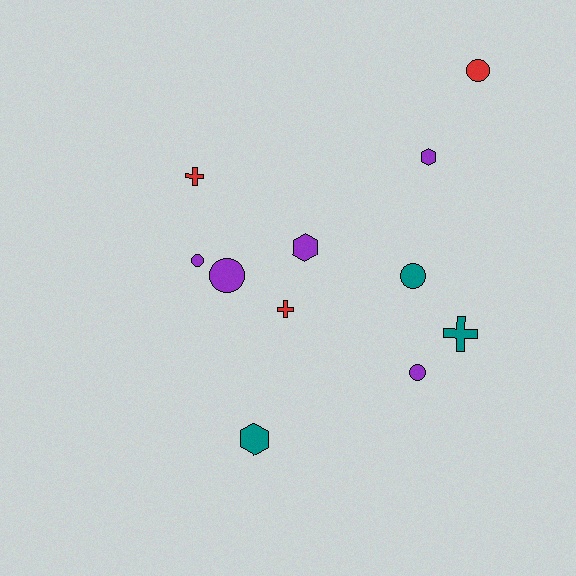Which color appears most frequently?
Purple, with 5 objects.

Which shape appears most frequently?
Circle, with 5 objects.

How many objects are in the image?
There are 11 objects.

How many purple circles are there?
There are 3 purple circles.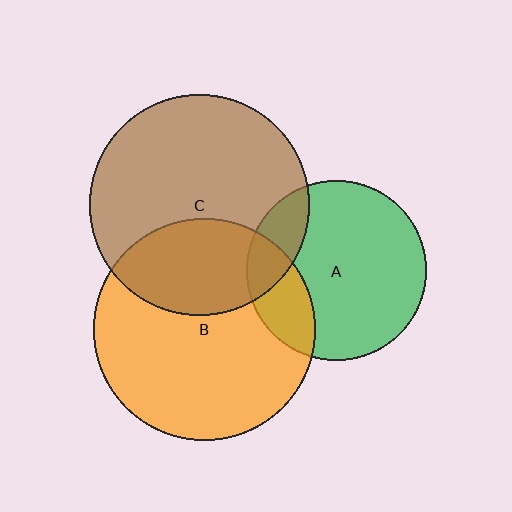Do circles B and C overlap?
Yes.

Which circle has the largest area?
Circle B (orange).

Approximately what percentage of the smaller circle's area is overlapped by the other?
Approximately 30%.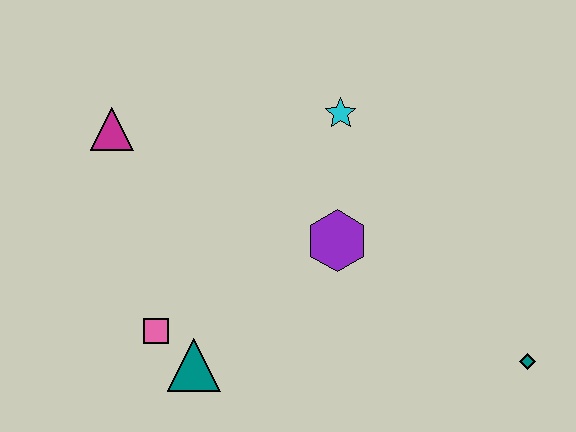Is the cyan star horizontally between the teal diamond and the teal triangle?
Yes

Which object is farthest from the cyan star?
The teal diamond is farthest from the cyan star.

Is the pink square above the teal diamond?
Yes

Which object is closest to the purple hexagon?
The cyan star is closest to the purple hexagon.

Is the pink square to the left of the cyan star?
Yes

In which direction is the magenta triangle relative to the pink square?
The magenta triangle is above the pink square.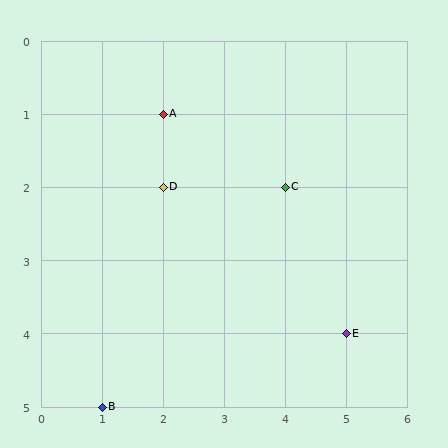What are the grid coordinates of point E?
Point E is at grid coordinates (5, 4).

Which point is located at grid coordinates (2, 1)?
Point A is at (2, 1).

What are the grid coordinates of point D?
Point D is at grid coordinates (2, 2).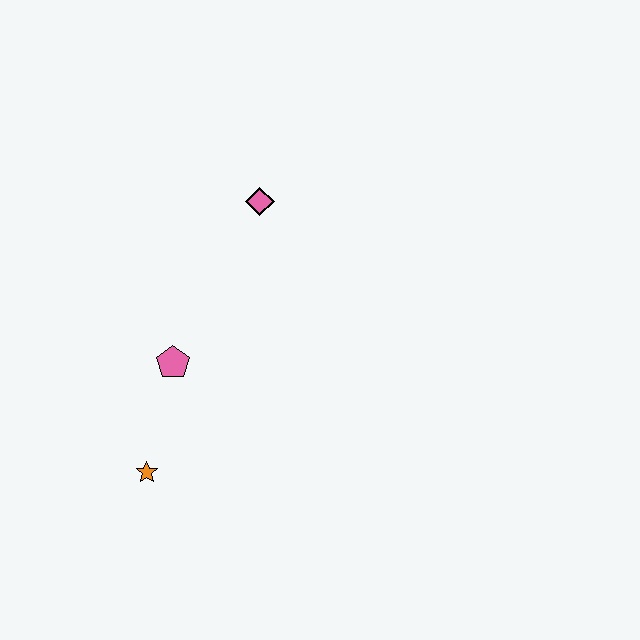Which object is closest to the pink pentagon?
The orange star is closest to the pink pentagon.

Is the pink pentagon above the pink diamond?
No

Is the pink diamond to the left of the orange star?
No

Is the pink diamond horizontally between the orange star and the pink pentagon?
No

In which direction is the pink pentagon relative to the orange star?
The pink pentagon is above the orange star.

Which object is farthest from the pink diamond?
The orange star is farthest from the pink diamond.